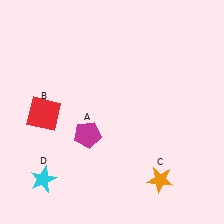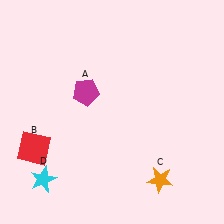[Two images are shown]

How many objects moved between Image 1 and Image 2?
2 objects moved between the two images.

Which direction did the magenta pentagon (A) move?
The magenta pentagon (A) moved up.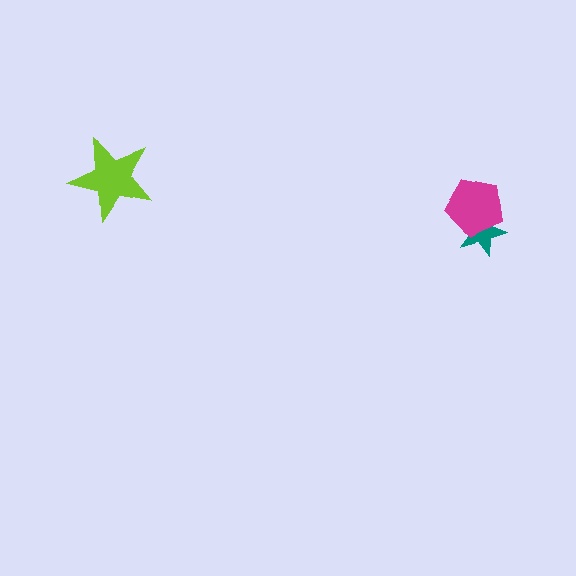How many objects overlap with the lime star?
0 objects overlap with the lime star.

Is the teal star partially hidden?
Yes, it is partially covered by another shape.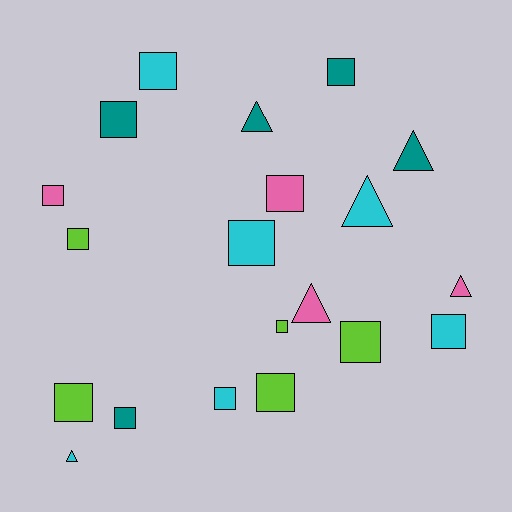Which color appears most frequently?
Cyan, with 6 objects.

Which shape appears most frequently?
Square, with 14 objects.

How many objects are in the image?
There are 20 objects.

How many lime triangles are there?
There are no lime triangles.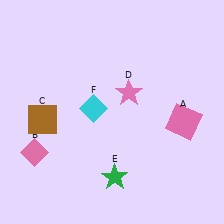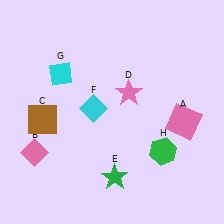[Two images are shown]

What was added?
A cyan diamond (G), a green hexagon (H) were added in Image 2.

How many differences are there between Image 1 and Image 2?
There are 2 differences between the two images.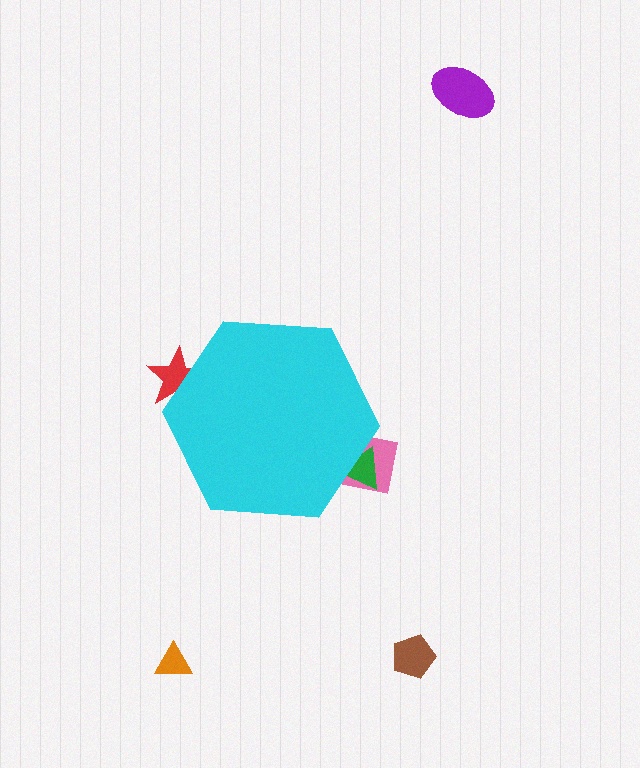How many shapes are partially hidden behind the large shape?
3 shapes are partially hidden.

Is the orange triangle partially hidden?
No, the orange triangle is fully visible.